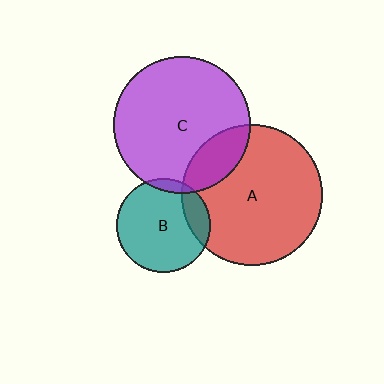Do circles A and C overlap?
Yes.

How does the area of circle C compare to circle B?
Approximately 2.1 times.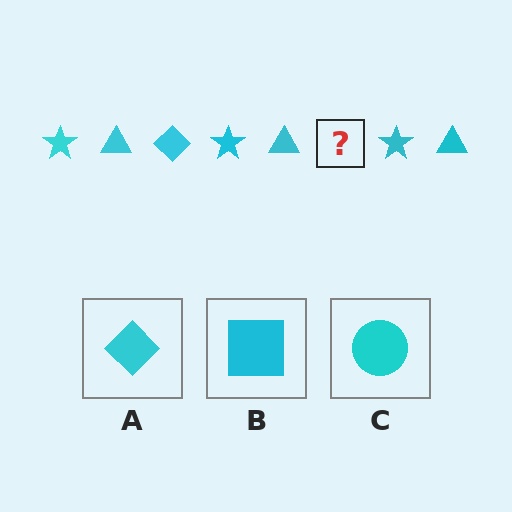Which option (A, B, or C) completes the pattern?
A.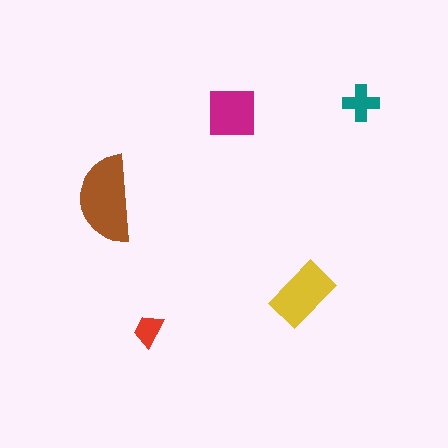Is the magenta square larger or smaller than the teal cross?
Larger.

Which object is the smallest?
The red trapezoid.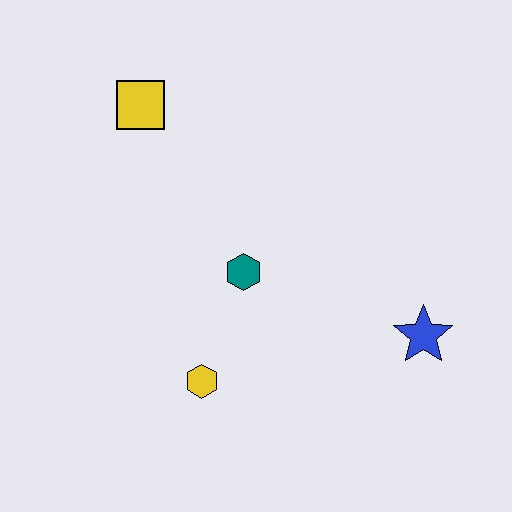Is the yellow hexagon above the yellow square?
No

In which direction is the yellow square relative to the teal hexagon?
The yellow square is above the teal hexagon.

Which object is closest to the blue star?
The teal hexagon is closest to the blue star.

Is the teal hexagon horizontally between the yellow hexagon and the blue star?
Yes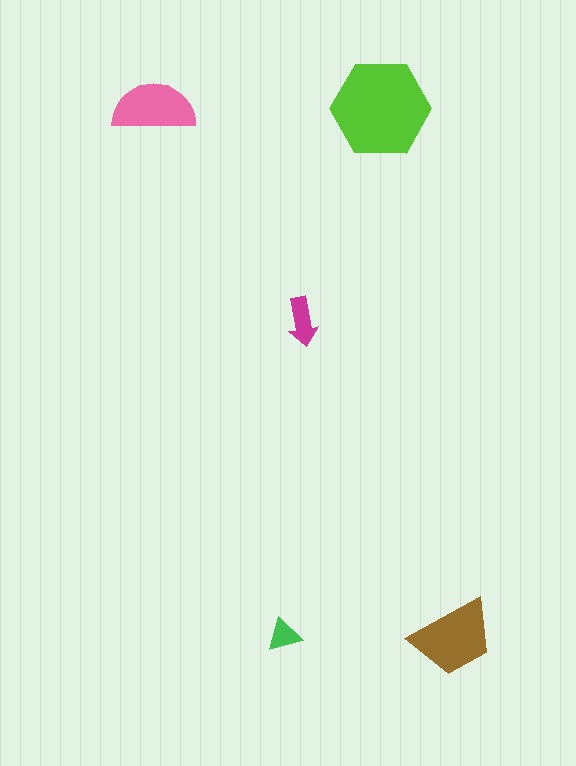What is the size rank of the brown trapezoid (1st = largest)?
2nd.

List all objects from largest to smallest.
The lime hexagon, the brown trapezoid, the pink semicircle, the magenta arrow, the green triangle.